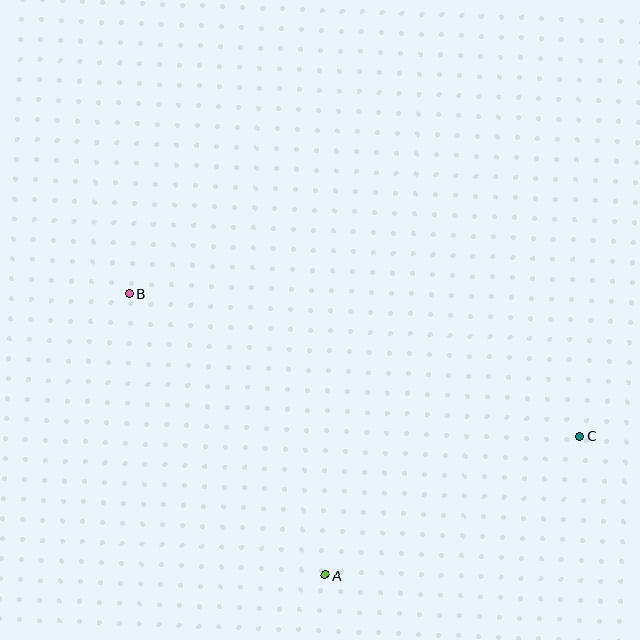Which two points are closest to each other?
Points A and C are closest to each other.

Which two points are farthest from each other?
Points B and C are farthest from each other.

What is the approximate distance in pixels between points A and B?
The distance between A and B is approximately 343 pixels.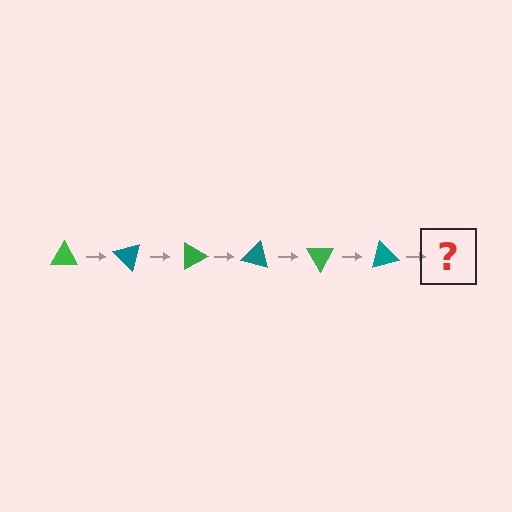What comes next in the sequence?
The next element should be a green triangle, rotated 270 degrees from the start.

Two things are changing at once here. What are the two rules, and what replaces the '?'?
The two rules are that it rotates 45 degrees each step and the color cycles through green and teal. The '?' should be a green triangle, rotated 270 degrees from the start.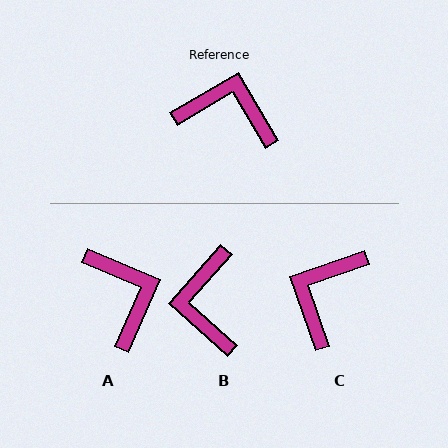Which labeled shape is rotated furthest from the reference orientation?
B, about 108 degrees away.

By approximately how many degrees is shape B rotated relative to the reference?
Approximately 108 degrees counter-clockwise.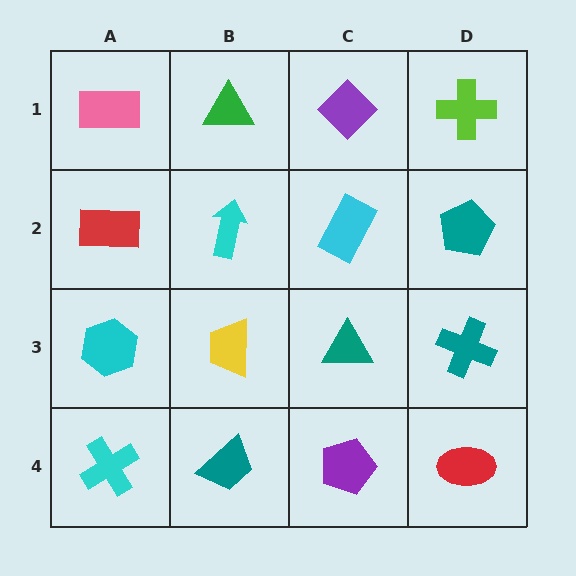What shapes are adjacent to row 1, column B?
A cyan arrow (row 2, column B), a pink rectangle (row 1, column A), a purple diamond (row 1, column C).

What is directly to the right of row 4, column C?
A red ellipse.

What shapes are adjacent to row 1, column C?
A cyan rectangle (row 2, column C), a green triangle (row 1, column B), a lime cross (row 1, column D).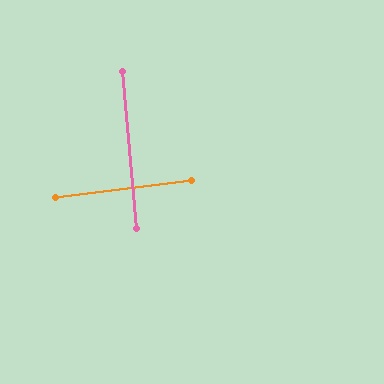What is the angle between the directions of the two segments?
Approximately 88 degrees.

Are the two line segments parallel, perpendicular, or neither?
Perpendicular — they meet at approximately 88°.